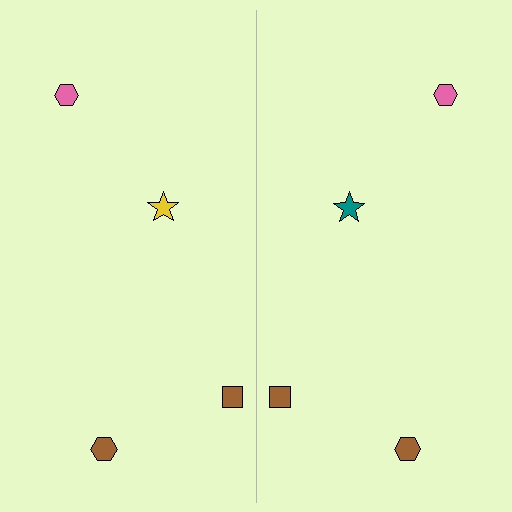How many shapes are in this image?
There are 8 shapes in this image.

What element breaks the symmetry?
The teal star on the right side breaks the symmetry — its mirror counterpart is yellow.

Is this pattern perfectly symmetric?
No, the pattern is not perfectly symmetric. The teal star on the right side breaks the symmetry — its mirror counterpart is yellow.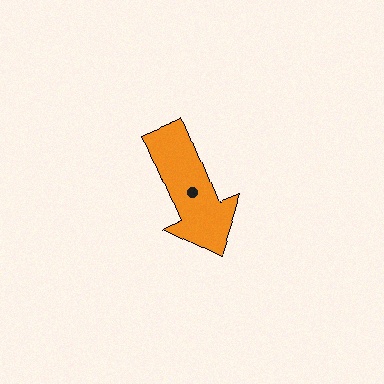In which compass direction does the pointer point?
South.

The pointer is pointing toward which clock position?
Roughly 5 o'clock.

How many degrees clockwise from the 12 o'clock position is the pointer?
Approximately 158 degrees.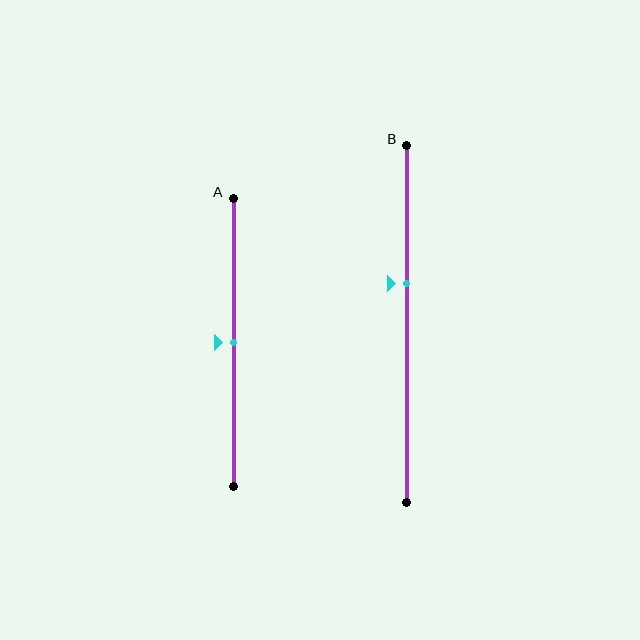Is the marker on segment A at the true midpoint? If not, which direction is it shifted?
Yes, the marker on segment A is at the true midpoint.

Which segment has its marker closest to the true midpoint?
Segment A has its marker closest to the true midpoint.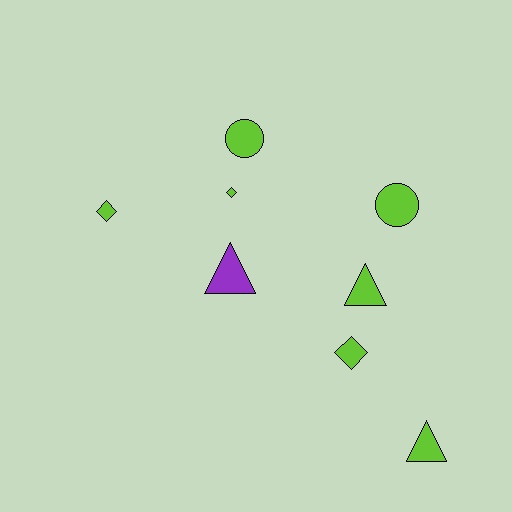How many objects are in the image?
There are 8 objects.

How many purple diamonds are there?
There are no purple diamonds.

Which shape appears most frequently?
Diamond, with 3 objects.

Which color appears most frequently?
Lime, with 7 objects.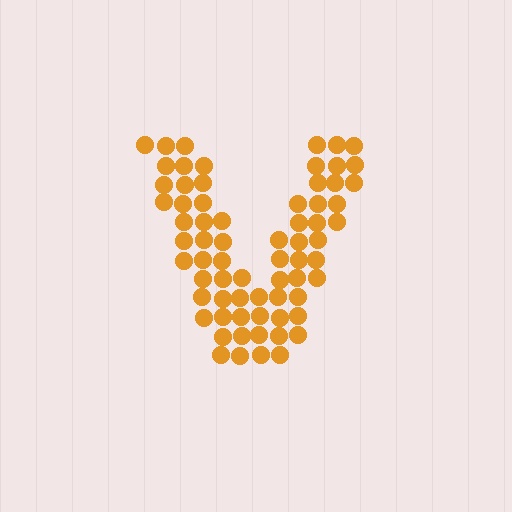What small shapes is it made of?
It is made of small circles.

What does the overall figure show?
The overall figure shows the letter V.